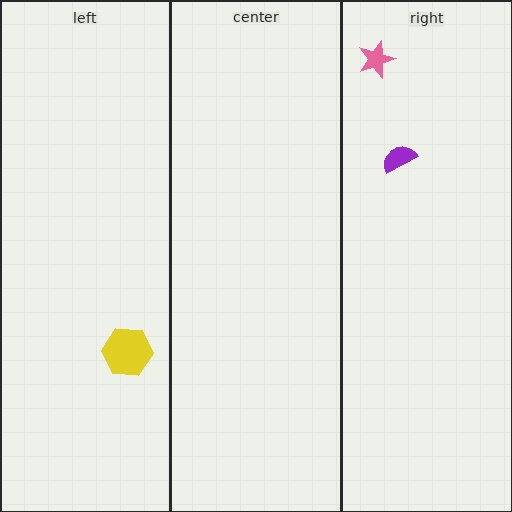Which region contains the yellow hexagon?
The left region.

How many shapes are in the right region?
2.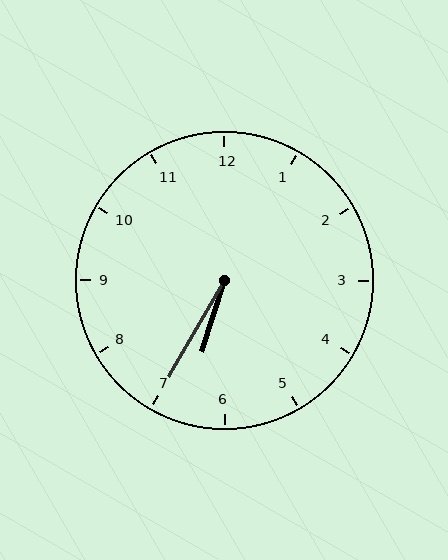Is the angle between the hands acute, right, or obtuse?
It is acute.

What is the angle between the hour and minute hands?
Approximately 12 degrees.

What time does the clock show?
6:35.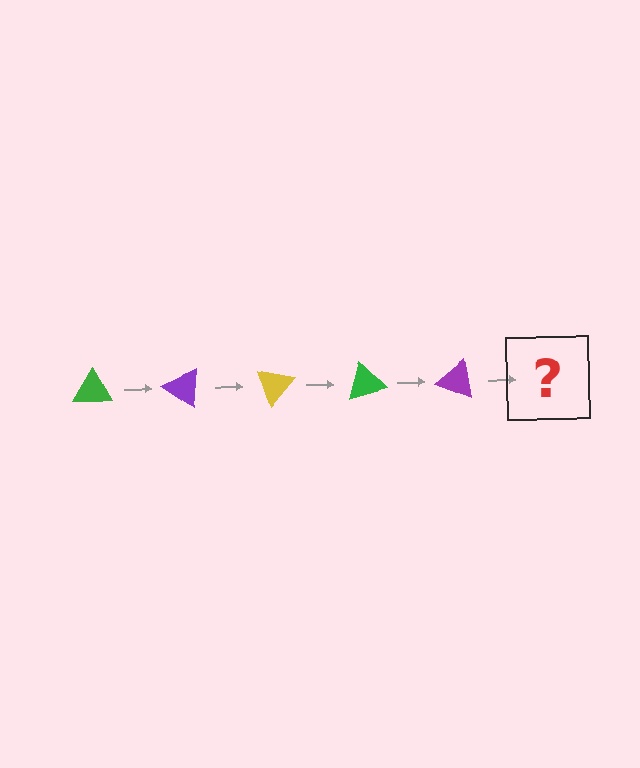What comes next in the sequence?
The next element should be a yellow triangle, rotated 175 degrees from the start.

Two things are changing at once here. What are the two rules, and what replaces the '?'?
The two rules are that it rotates 35 degrees each step and the color cycles through green, purple, and yellow. The '?' should be a yellow triangle, rotated 175 degrees from the start.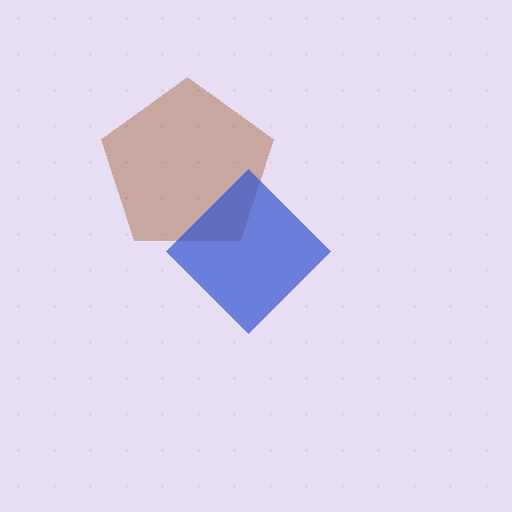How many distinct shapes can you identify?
There are 2 distinct shapes: a brown pentagon, a blue diamond.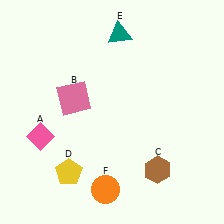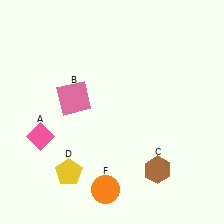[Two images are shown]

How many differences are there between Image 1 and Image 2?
There is 1 difference between the two images.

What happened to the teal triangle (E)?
The teal triangle (E) was removed in Image 2. It was in the top-right area of Image 1.